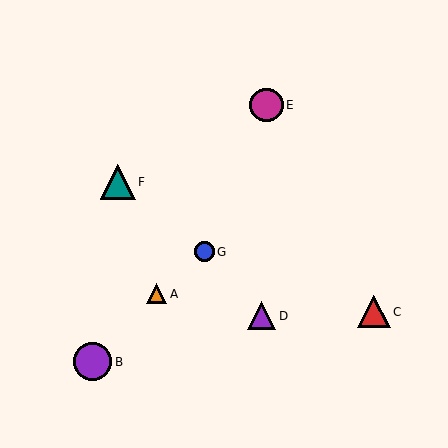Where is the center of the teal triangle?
The center of the teal triangle is at (118, 182).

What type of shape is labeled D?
Shape D is a purple triangle.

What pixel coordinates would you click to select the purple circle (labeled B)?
Click at (93, 362) to select the purple circle B.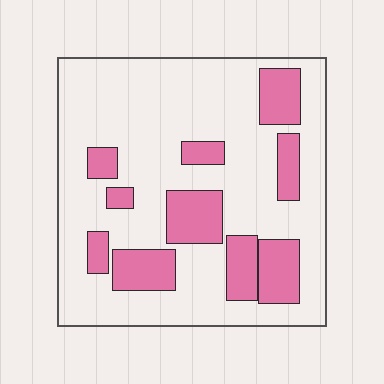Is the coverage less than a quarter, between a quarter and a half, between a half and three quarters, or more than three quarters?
Less than a quarter.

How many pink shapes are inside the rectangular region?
10.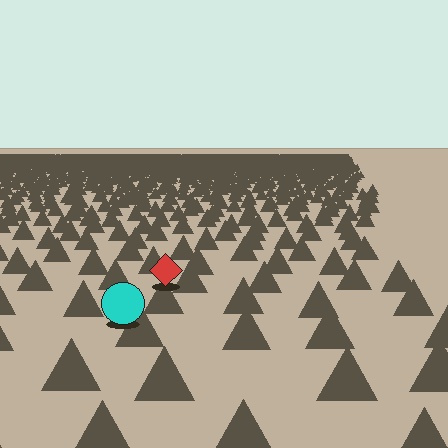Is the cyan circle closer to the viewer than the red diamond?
Yes. The cyan circle is closer — you can tell from the texture gradient: the ground texture is coarser near it.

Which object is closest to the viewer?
The cyan circle is closest. The texture marks near it are larger and more spread out.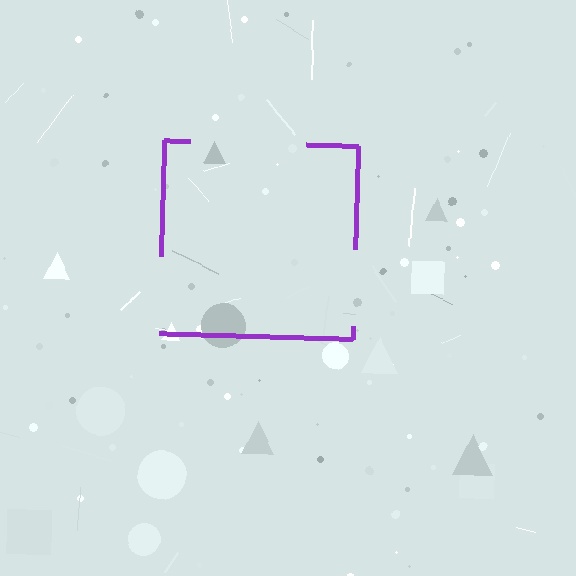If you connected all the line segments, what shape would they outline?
They would outline a square.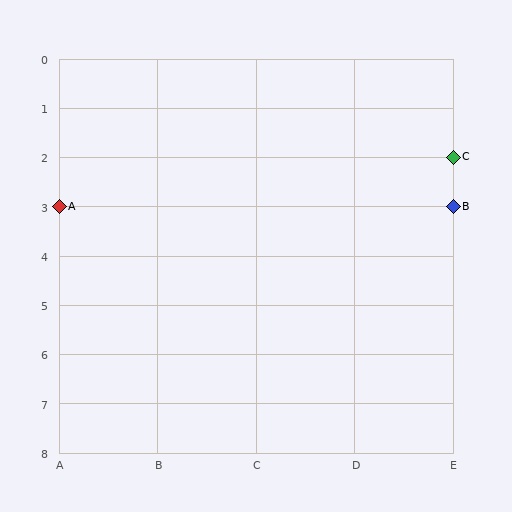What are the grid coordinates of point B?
Point B is at grid coordinates (E, 3).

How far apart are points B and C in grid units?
Points B and C are 1 row apart.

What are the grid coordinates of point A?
Point A is at grid coordinates (A, 3).